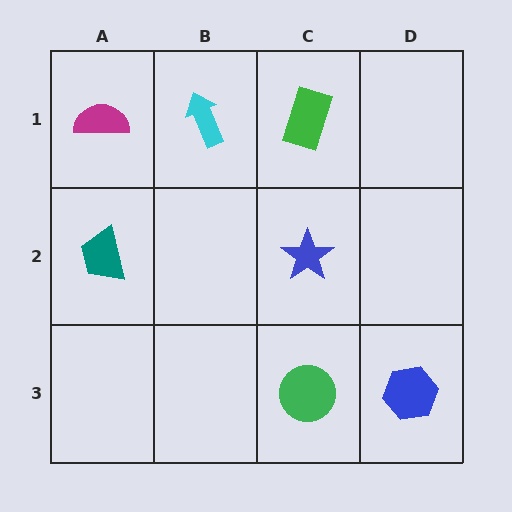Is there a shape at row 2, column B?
No, that cell is empty.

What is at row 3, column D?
A blue hexagon.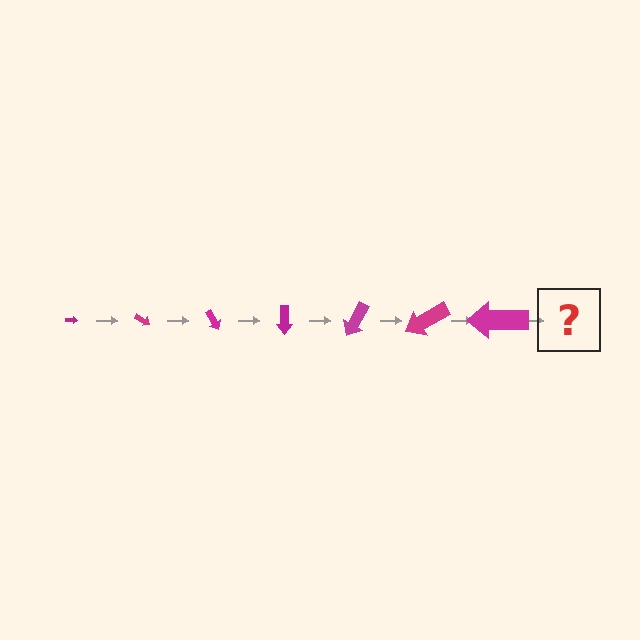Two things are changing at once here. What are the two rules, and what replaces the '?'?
The two rules are that the arrow grows larger each step and it rotates 30 degrees each step. The '?' should be an arrow, larger than the previous one and rotated 210 degrees from the start.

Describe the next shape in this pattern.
It should be an arrow, larger than the previous one and rotated 210 degrees from the start.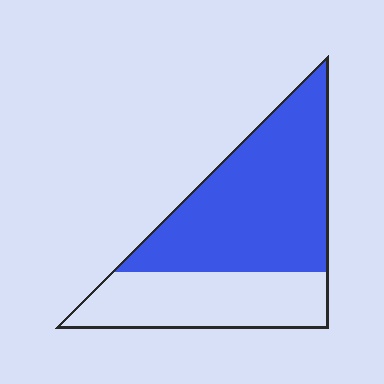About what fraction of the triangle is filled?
About five eighths (5/8).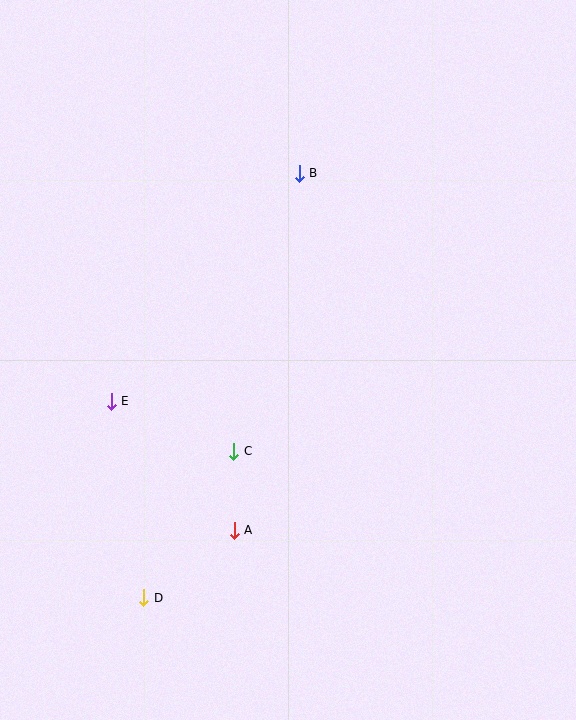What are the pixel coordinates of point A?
Point A is at (234, 530).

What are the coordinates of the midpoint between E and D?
The midpoint between E and D is at (128, 499).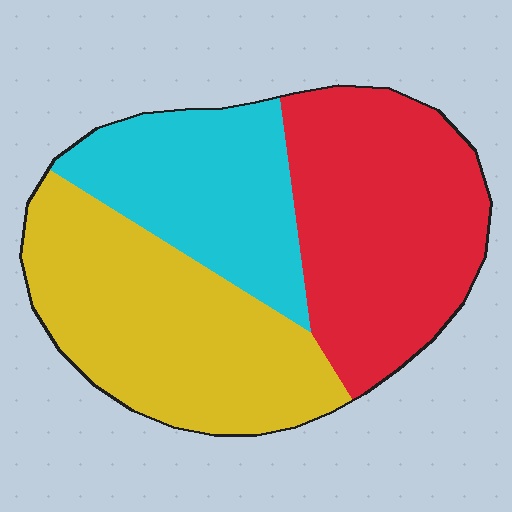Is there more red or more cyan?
Red.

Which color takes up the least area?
Cyan, at roughly 25%.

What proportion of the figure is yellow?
Yellow covers 38% of the figure.